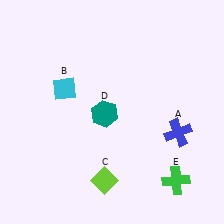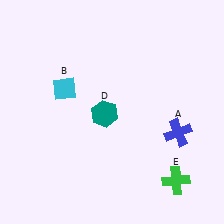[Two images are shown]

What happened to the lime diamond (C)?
The lime diamond (C) was removed in Image 2. It was in the bottom-left area of Image 1.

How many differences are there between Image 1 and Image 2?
There is 1 difference between the two images.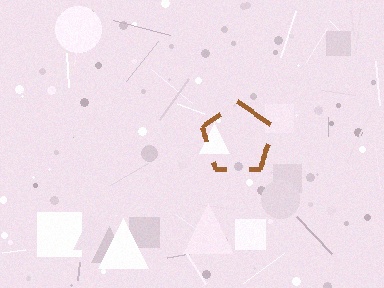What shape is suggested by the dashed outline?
The dashed outline suggests a pentagon.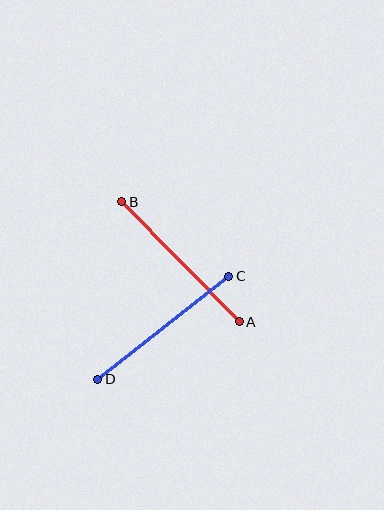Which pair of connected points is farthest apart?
Points A and B are farthest apart.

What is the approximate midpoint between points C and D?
The midpoint is at approximately (163, 328) pixels.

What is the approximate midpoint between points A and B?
The midpoint is at approximately (181, 262) pixels.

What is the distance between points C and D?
The distance is approximately 166 pixels.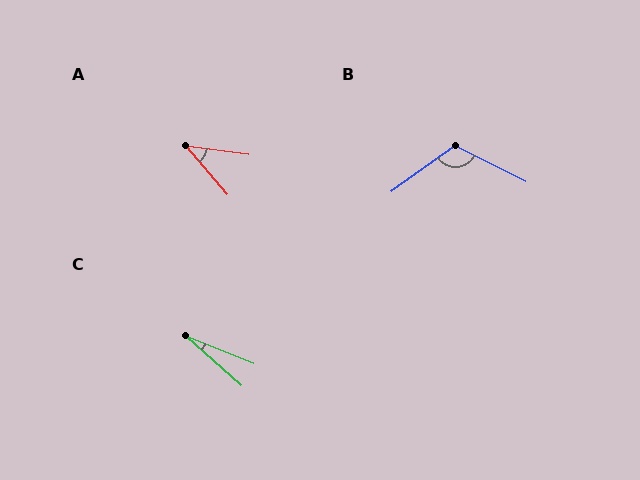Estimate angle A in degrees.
Approximately 42 degrees.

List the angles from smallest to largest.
C (20°), A (42°), B (118°).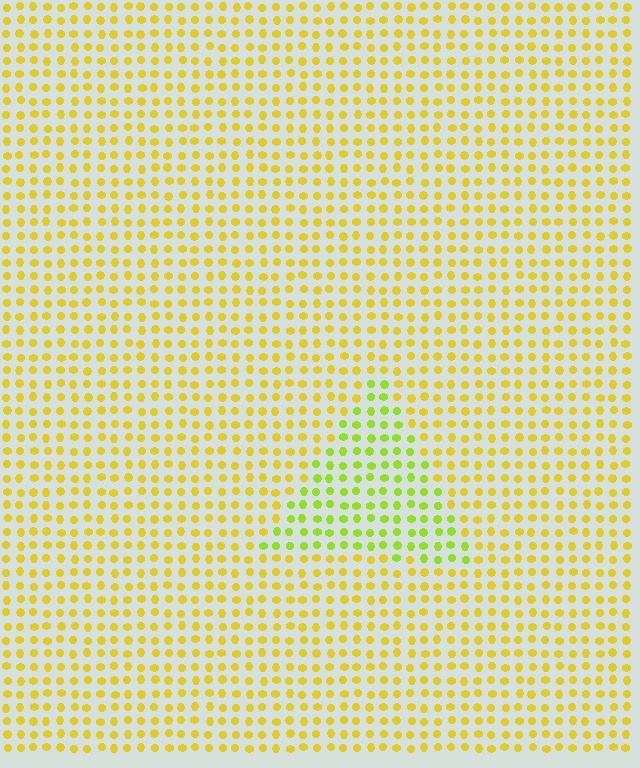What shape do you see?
I see a triangle.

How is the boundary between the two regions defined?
The boundary is defined purely by a slight shift in hue (about 33 degrees). Spacing, size, and orientation are identical on both sides.